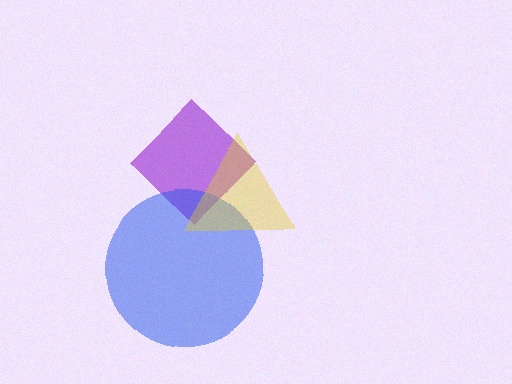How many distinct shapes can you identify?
There are 3 distinct shapes: a purple diamond, a blue circle, a yellow triangle.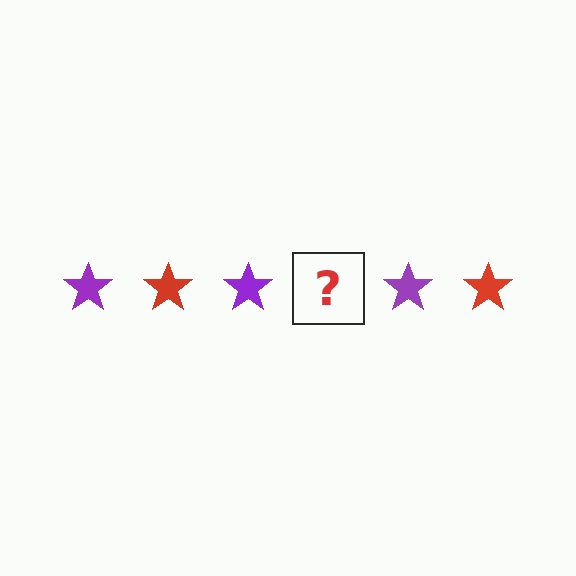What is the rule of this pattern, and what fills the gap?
The rule is that the pattern cycles through purple, red stars. The gap should be filled with a red star.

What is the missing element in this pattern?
The missing element is a red star.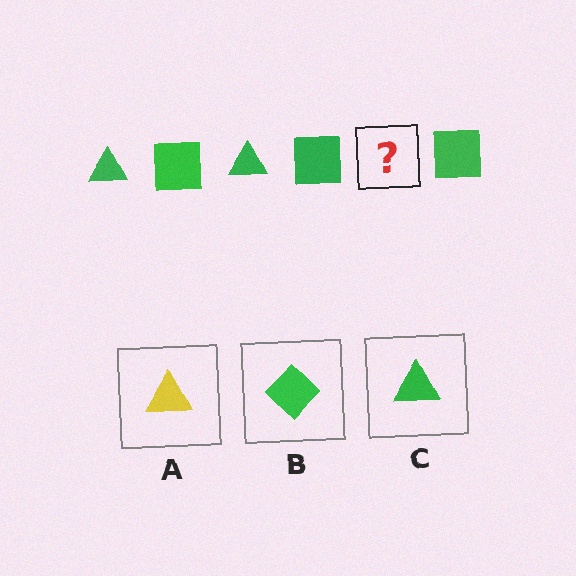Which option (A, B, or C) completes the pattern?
C.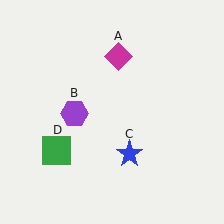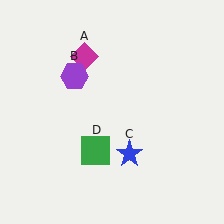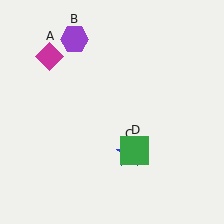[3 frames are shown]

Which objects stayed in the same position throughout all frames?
Blue star (object C) remained stationary.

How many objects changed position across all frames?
3 objects changed position: magenta diamond (object A), purple hexagon (object B), green square (object D).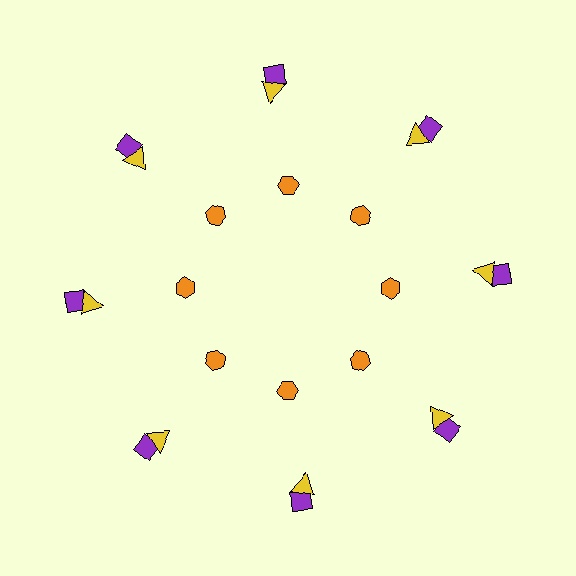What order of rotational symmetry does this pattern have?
This pattern has 8-fold rotational symmetry.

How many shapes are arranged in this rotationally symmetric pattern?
There are 24 shapes, arranged in 8 groups of 3.